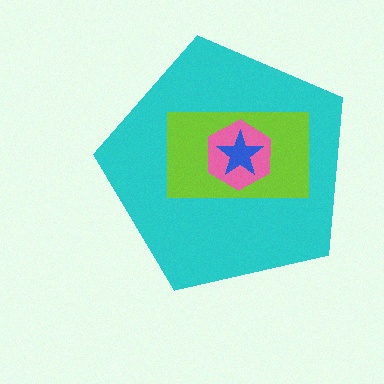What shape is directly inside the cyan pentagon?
The lime rectangle.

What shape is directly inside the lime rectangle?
The pink hexagon.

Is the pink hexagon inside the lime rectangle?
Yes.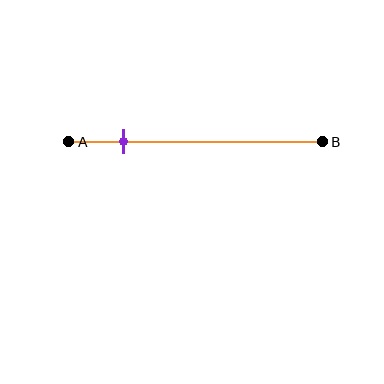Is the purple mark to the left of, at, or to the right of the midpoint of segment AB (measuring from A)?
The purple mark is to the left of the midpoint of segment AB.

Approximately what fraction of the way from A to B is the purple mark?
The purple mark is approximately 20% of the way from A to B.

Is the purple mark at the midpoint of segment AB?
No, the mark is at about 20% from A, not at the 50% midpoint.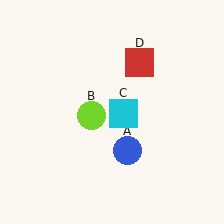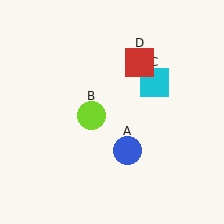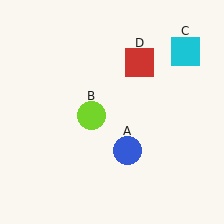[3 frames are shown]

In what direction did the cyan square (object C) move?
The cyan square (object C) moved up and to the right.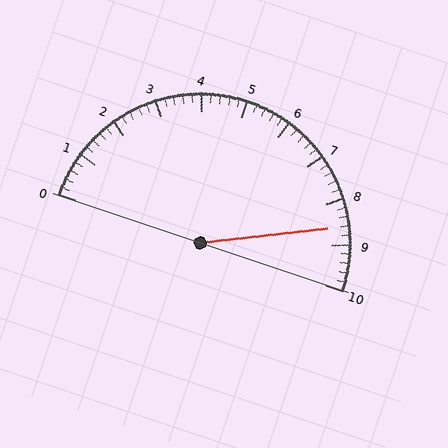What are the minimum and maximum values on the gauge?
The gauge ranges from 0 to 10.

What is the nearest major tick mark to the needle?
The nearest major tick mark is 9.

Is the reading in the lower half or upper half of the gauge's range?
The reading is in the upper half of the range (0 to 10).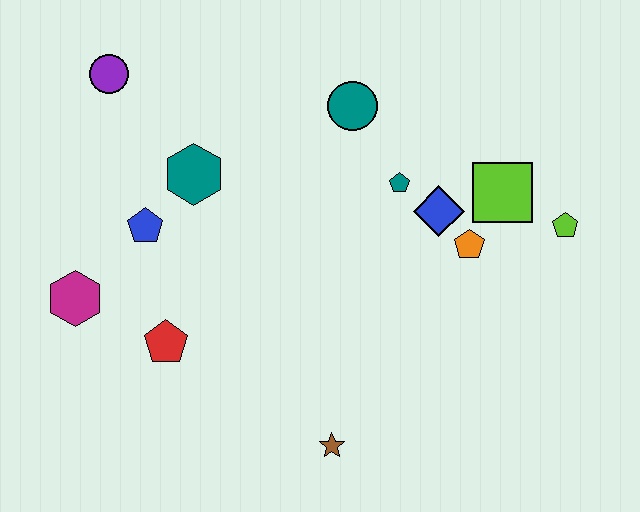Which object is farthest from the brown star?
The purple circle is farthest from the brown star.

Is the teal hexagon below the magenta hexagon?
No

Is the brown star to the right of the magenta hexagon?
Yes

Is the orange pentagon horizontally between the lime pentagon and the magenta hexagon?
Yes